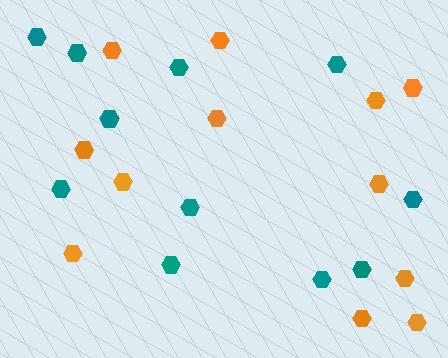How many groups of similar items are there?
There are 2 groups: one group of orange hexagons (12) and one group of teal hexagons (11).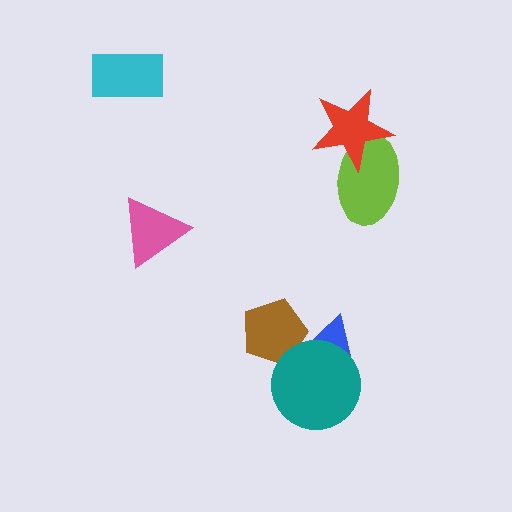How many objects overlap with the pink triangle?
0 objects overlap with the pink triangle.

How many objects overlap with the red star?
1 object overlaps with the red star.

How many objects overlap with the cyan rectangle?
0 objects overlap with the cyan rectangle.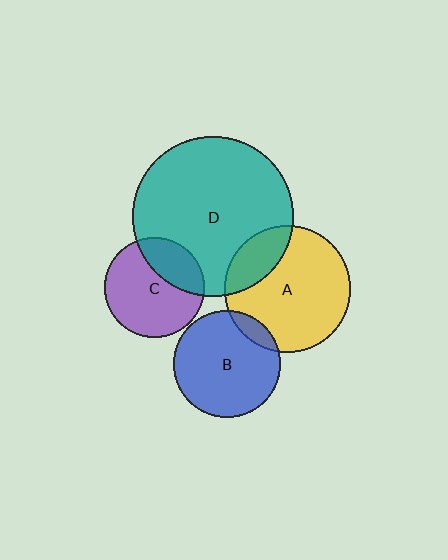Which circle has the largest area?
Circle D (teal).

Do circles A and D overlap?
Yes.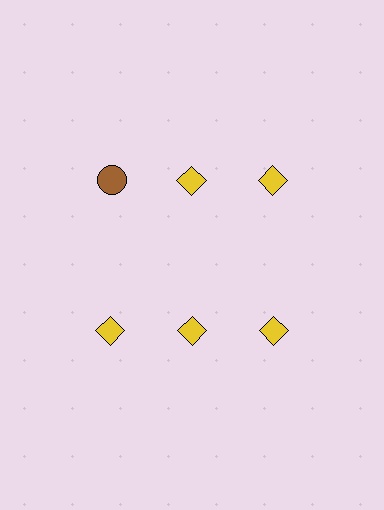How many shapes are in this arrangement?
There are 6 shapes arranged in a grid pattern.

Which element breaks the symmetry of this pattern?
The brown circle in the top row, leftmost column breaks the symmetry. All other shapes are yellow diamonds.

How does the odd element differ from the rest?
It differs in both color (brown instead of yellow) and shape (circle instead of diamond).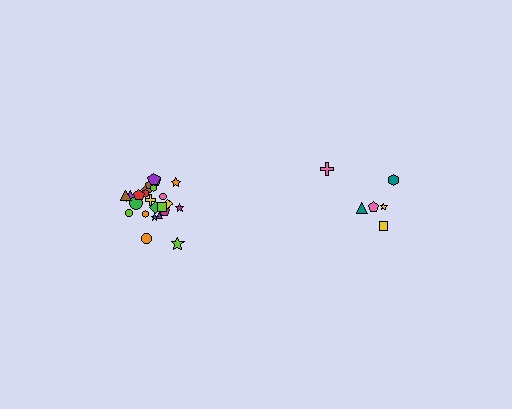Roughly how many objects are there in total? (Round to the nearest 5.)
Roughly 30 objects in total.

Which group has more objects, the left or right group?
The left group.